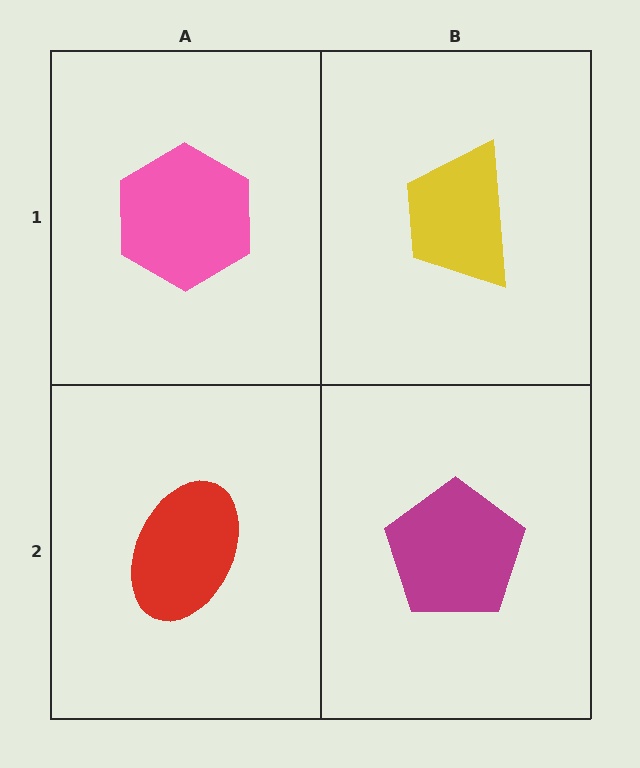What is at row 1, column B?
A yellow trapezoid.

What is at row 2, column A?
A red ellipse.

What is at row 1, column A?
A pink hexagon.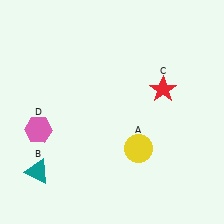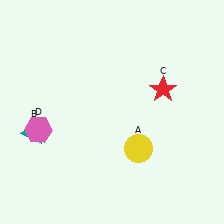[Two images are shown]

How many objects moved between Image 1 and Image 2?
1 object moved between the two images.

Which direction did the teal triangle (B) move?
The teal triangle (B) moved up.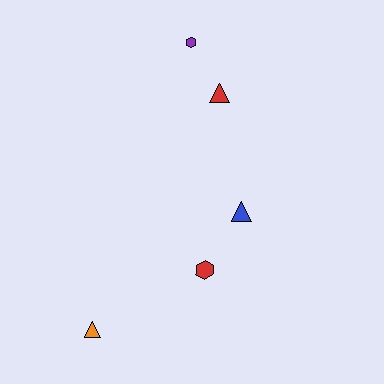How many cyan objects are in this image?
There are no cyan objects.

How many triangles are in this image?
There are 3 triangles.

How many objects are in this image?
There are 5 objects.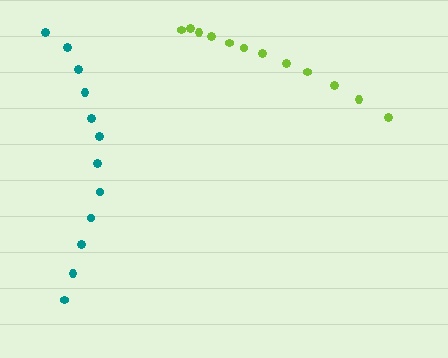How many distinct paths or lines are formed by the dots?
There are 2 distinct paths.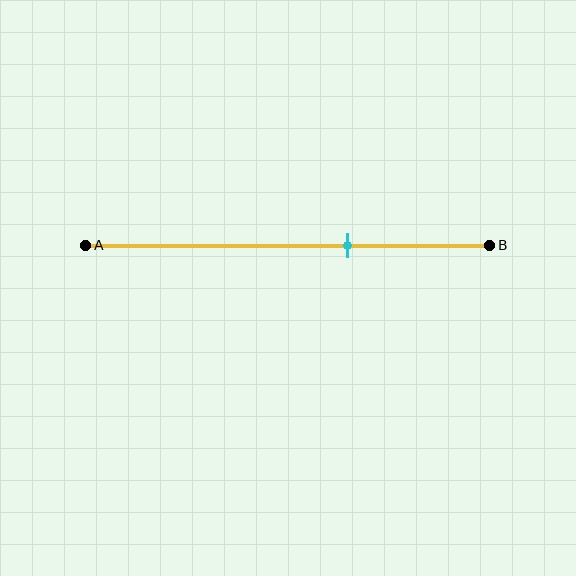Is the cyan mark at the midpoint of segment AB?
No, the mark is at about 65% from A, not at the 50% midpoint.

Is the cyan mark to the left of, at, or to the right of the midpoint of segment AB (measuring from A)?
The cyan mark is to the right of the midpoint of segment AB.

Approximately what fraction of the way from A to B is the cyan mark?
The cyan mark is approximately 65% of the way from A to B.